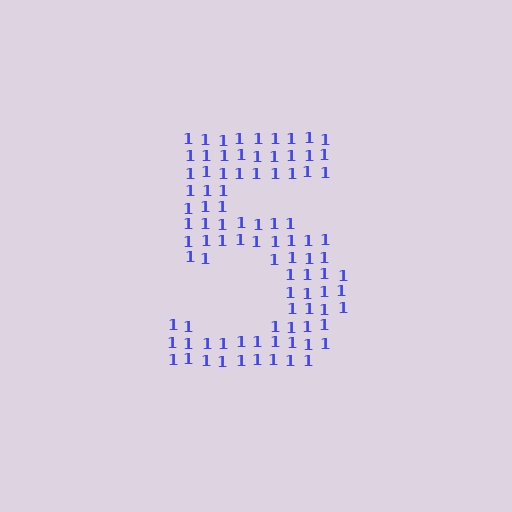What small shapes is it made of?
It is made of small digit 1's.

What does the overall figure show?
The overall figure shows the digit 5.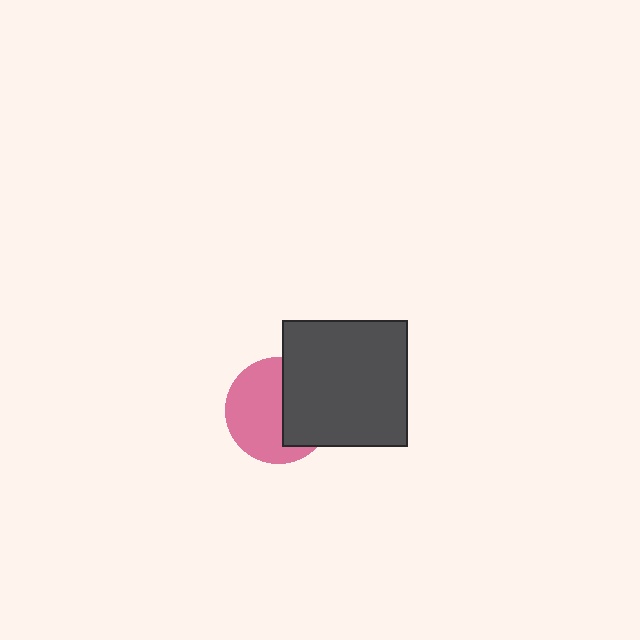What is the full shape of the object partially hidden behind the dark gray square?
The partially hidden object is a pink circle.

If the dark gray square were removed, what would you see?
You would see the complete pink circle.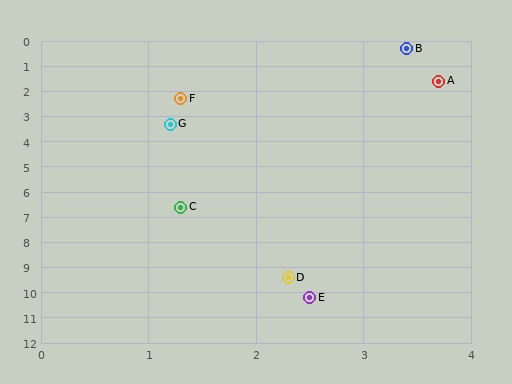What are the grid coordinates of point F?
Point F is at approximately (1.3, 2.3).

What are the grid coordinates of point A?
Point A is at approximately (3.7, 1.6).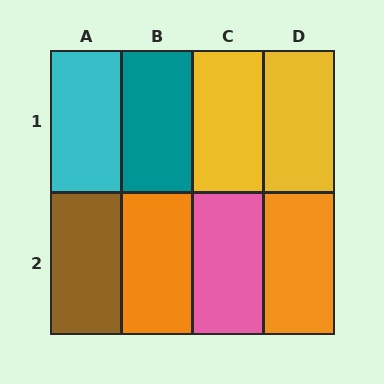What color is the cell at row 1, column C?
Yellow.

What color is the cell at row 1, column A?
Cyan.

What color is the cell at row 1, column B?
Teal.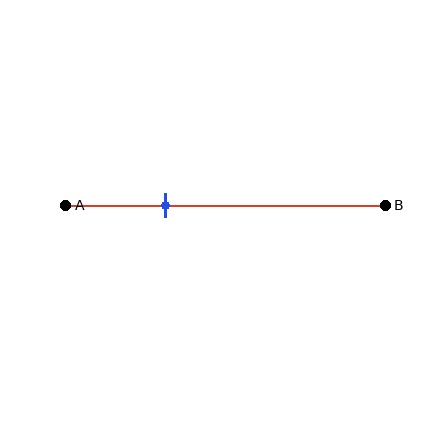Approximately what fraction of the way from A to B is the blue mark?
The blue mark is approximately 30% of the way from A to B.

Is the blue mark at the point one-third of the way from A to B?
Yes, the mark is approximately at the one-third point.